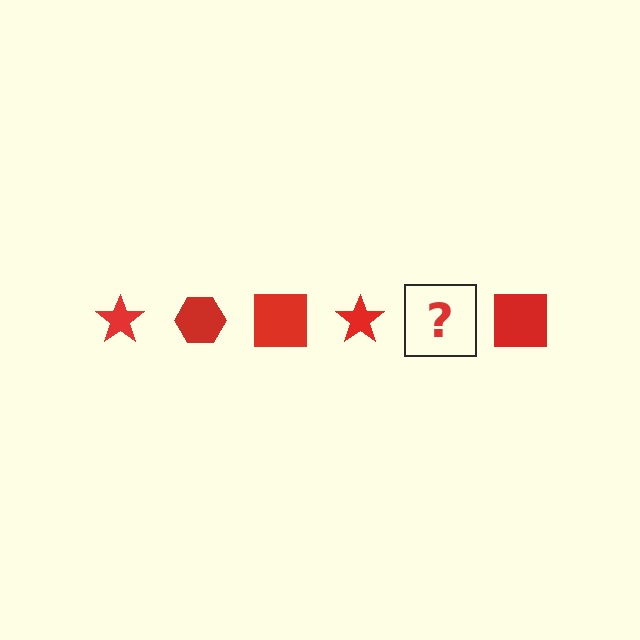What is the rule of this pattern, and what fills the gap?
The rule is that the pattern cycles through star, hexagon, square shapes in red. The gap should be filled with a red hexagon.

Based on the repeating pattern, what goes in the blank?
The blank should be a red hexagon.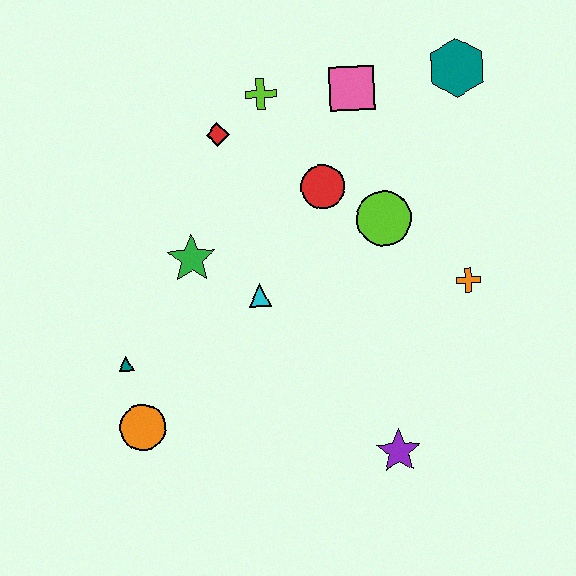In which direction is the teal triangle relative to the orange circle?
The teal triangle is above the orange circle.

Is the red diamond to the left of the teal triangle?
No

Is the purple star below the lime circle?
Yes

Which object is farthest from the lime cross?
The purple star is farthest from the lime cross.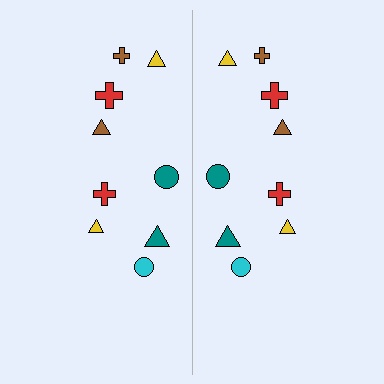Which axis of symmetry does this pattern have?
The pattern has a vertical axis of symmetry running through the center of the image.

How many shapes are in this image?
There are 18 shapes in this image.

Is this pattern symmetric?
Yes, this pattern has bilateral (reflection) symmetry.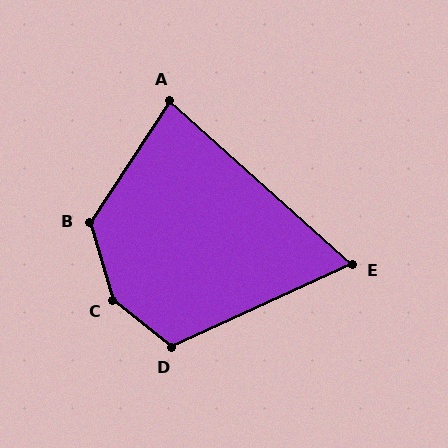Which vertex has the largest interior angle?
C, at approximately 146 degrees.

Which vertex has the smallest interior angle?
E, at approximately 67 degrees.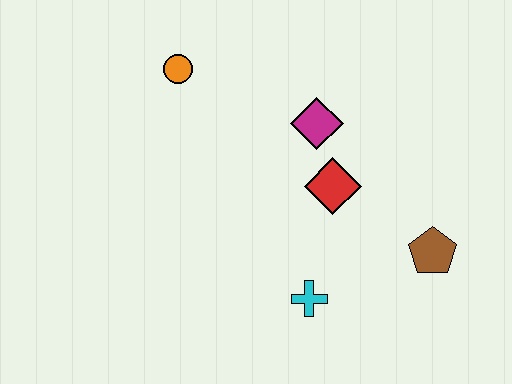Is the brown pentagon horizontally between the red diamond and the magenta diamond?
No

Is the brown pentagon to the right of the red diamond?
Yes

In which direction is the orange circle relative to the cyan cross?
The orange circle is above the cyan cross.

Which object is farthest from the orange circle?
The brown pentagon is farthest from the orange circle.